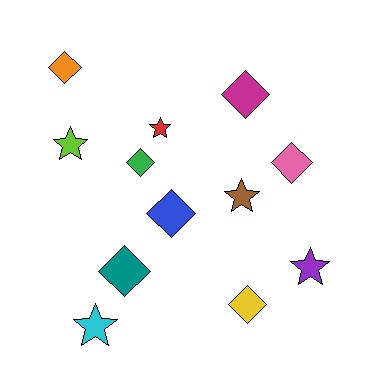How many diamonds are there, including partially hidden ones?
There are 7 diamonds.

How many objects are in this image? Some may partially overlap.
There are 12 objects.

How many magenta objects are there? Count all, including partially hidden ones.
There is 1 magenta object.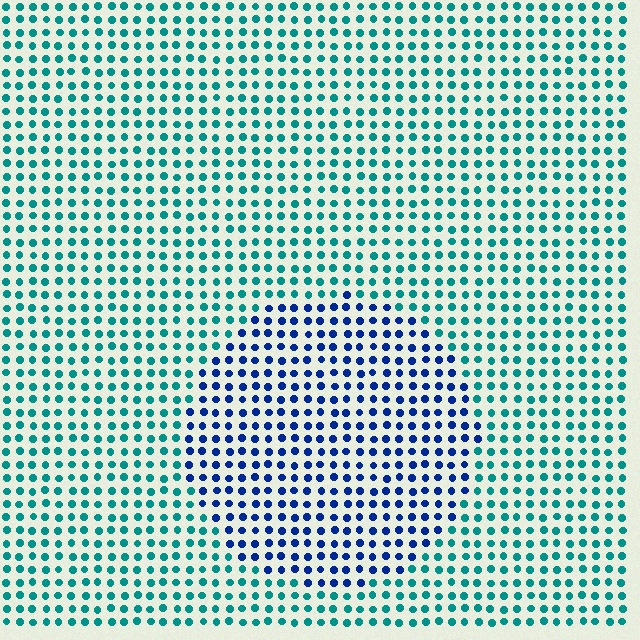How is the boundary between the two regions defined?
The boundary is defined purely by a slight shift in hue (about 47 degrees). Spacing, size, and orientation are identical on both sides.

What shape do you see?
I see a circle.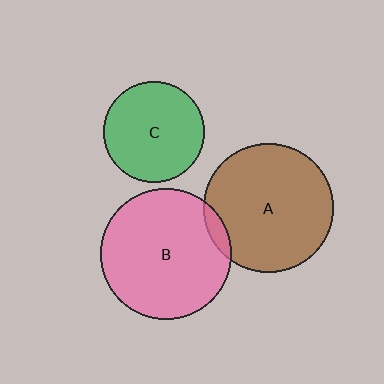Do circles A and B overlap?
Yes.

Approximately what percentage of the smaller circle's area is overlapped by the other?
Approximately 5%.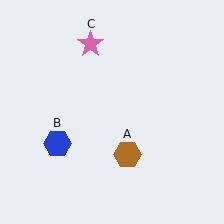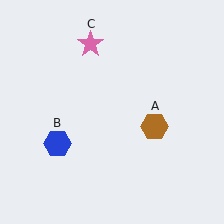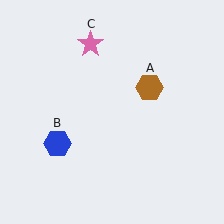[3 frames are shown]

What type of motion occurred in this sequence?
The brown hexagon (object A) rotated counterclockwise around the center of the scene.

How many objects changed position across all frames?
1 object changed position: brown hexagon (object A).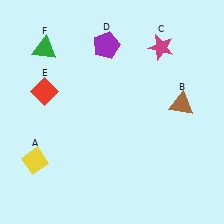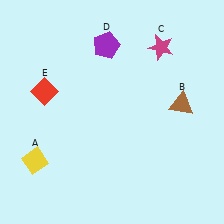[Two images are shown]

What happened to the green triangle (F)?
The green triangle (F) was removed in Image 2. It was in the top-left area of Image 1.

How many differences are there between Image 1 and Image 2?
There is 1 difference between the two images.